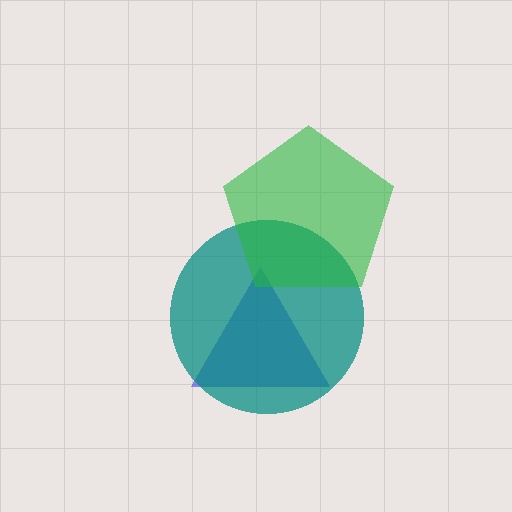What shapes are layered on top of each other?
The layered shapes are: a blue triangle, a teal circle, a green pentagon.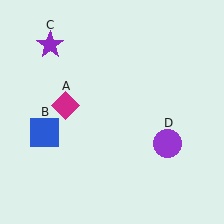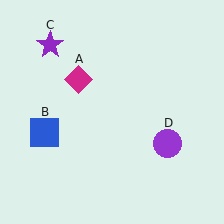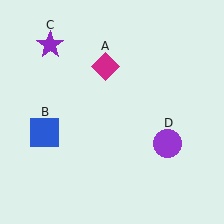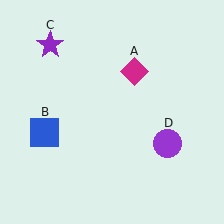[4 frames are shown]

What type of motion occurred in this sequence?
The magenta diamond (object A) rotated clockwise around the center of the scene.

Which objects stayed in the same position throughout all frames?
Blue square (object B) and purple star (object C) and purple circle (object D) remained stationary.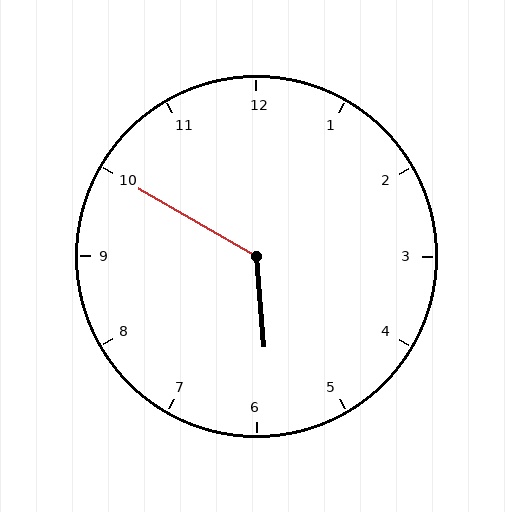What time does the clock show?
5:50.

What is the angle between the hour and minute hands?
Approximately 125 degrees.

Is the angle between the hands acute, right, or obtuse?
It is obtuse.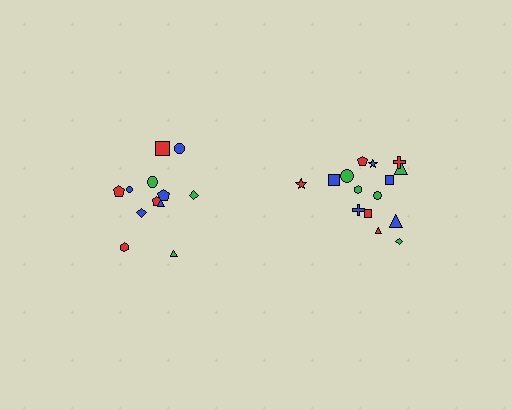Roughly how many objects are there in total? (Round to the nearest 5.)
Roughly 25 objects in total.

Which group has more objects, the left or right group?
The right group.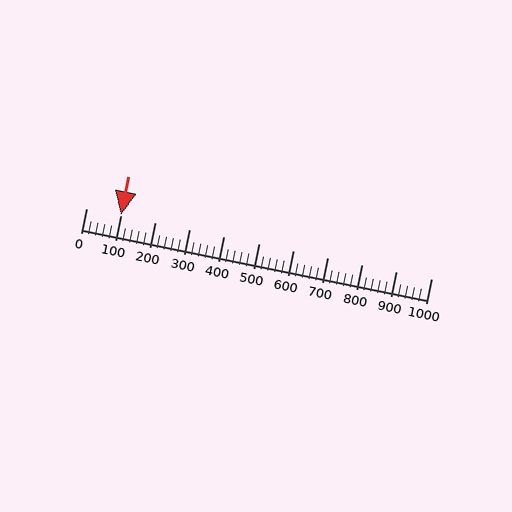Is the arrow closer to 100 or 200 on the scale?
The arrow is closer to 100.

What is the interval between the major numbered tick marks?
The major tick marks are spaced 100 units apart.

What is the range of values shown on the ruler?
The ruler shows values from 0 to 1000.